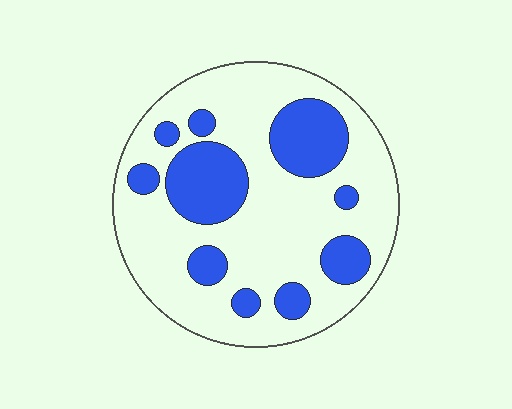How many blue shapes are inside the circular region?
10.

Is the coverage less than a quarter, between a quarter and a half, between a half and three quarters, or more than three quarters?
Between a quarter and a half.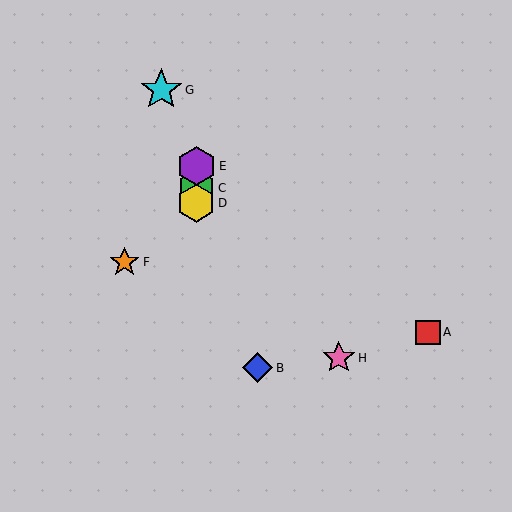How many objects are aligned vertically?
3 objects (C, D, E) are aligned vertically.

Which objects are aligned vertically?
Objects C, D, E are aligned vertically.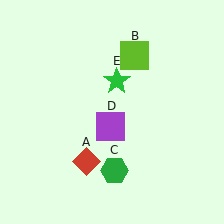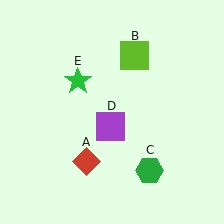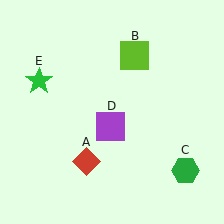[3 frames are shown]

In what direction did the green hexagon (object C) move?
The green hexagon (object C) moved right.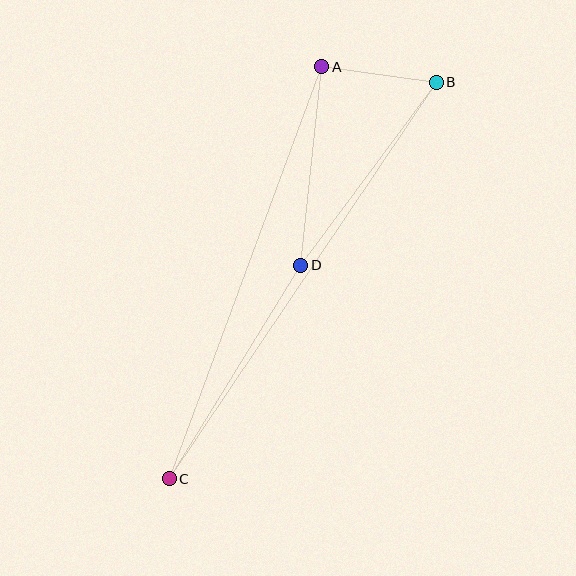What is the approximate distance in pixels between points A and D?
The distance between A and D is approximately 199 pixels.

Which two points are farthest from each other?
Points B and C are farthest from each other.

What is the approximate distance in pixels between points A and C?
The distance between A and C is approximately 439 pixels.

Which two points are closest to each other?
Points A and B are closest to each other.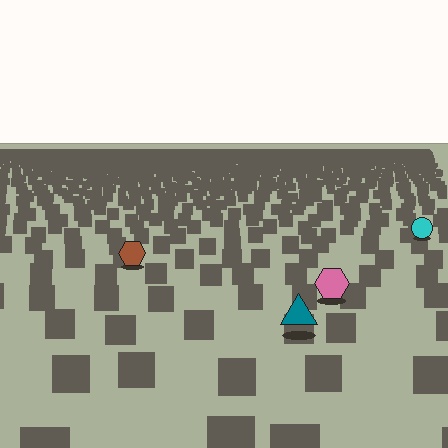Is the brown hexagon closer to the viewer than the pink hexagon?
No. The pink hexagon is closer — you can tell from the texture gradient: the ground texture is coarser near it.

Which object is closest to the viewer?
The teal triangle is closest. The texture marks near it are larger and more spread out.